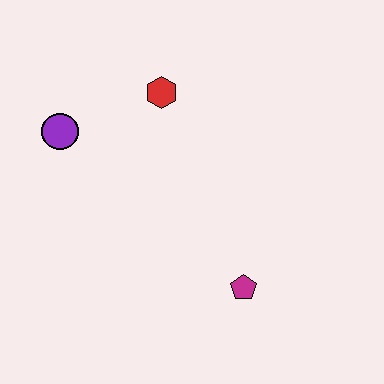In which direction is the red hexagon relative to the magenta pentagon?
The red hexagon is above the magenta pentagon.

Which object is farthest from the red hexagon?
The magenta pentagon is farthest from the red hexagon.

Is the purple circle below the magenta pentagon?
No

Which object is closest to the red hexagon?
The purple circle is closest to the red hexagon.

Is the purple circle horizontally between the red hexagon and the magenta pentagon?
No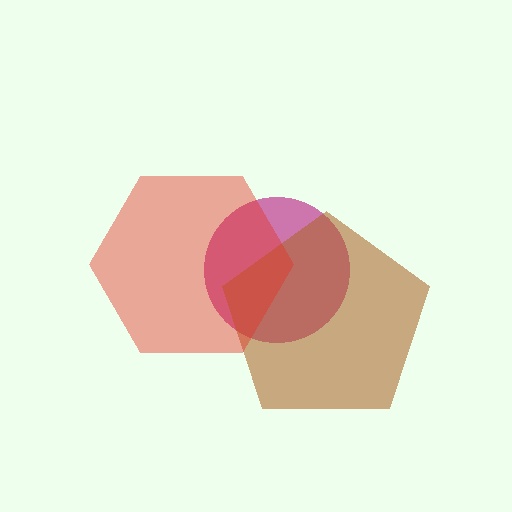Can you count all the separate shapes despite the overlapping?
Yes, there are 3 separate shapes.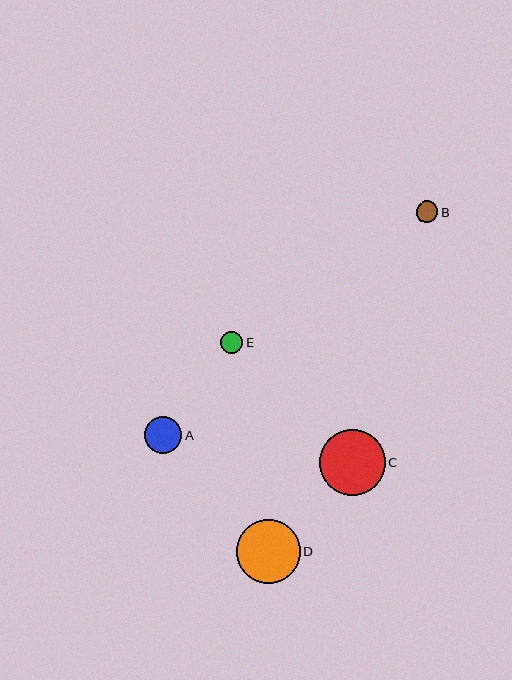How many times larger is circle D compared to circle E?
Circle D is approximately 2.9 times the size of circle E.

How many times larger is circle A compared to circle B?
Circle A is approximately 1.7 times the size of circle B.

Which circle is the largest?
Circle C is the largest with a size of approximately 66 pixels.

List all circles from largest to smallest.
From largest to smallest: C, D, A, E, B.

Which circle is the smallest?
Circle B is the smallest with a size of approximately 21 pixels.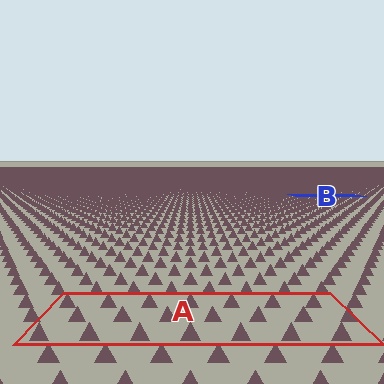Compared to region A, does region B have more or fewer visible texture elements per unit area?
Region B has more texture elements per unit area — they are packed more densely because it is farther away.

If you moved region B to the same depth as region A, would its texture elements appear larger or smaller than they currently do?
They would appear larger. At a closer depth, the same texture elements are projected at a bigger on-screen size.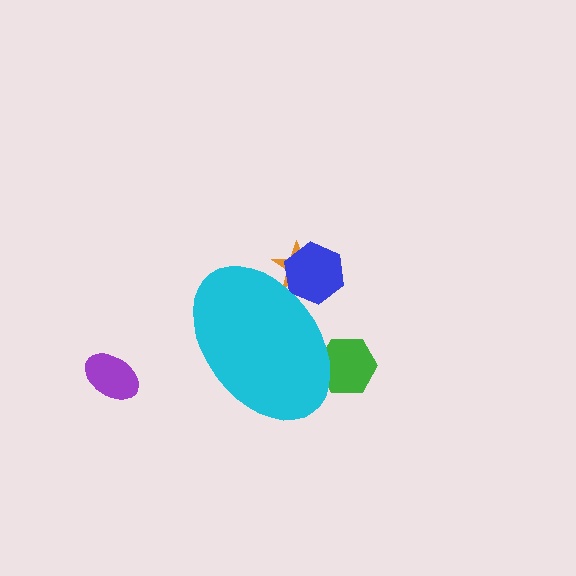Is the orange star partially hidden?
Yes, the orange star is partially hidden behind the cyan ellipse.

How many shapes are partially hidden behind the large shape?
3 shapes are partially hidden.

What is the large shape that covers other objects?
A cyan ellipse.